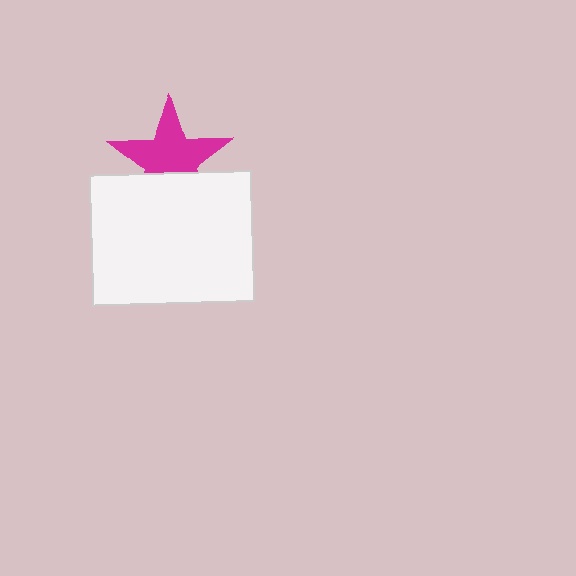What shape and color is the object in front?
The object in front is a white rectangle.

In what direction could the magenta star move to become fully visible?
The magenta star could move up. That would shift it out from behind the white rectangle entirely.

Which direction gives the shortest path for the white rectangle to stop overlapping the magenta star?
Moving down gives the shortest separation.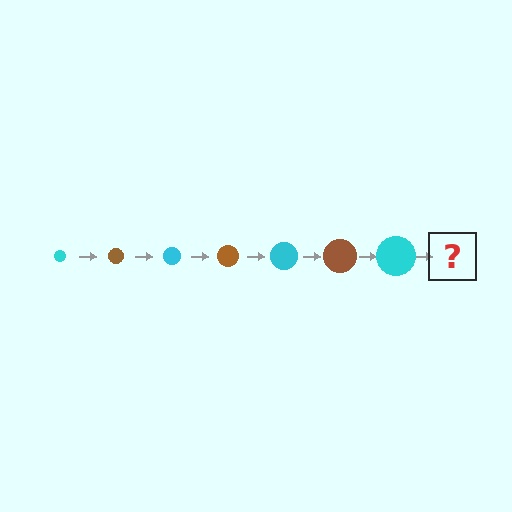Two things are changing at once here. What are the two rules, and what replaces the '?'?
The two rules are that the circle grows larger each step and the color cycles through cyan and brown. The '?' should be a brown circle, larger than the previous one.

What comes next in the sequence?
The next element should be a brown circle, larger than the previous one.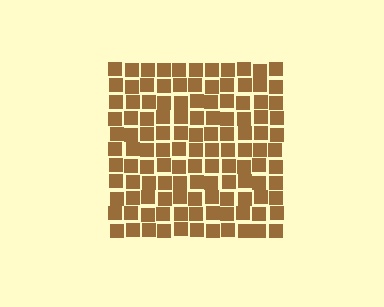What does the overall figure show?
The overall figure shows a square.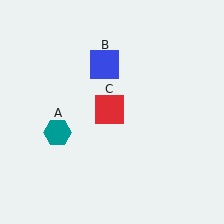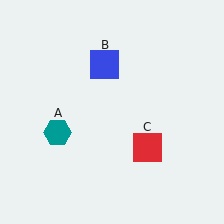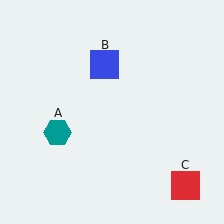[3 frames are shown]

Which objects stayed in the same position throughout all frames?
Teal hexagon (object A) and blue square (object B) remained stationary.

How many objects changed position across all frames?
1 object changed position: red square (object C).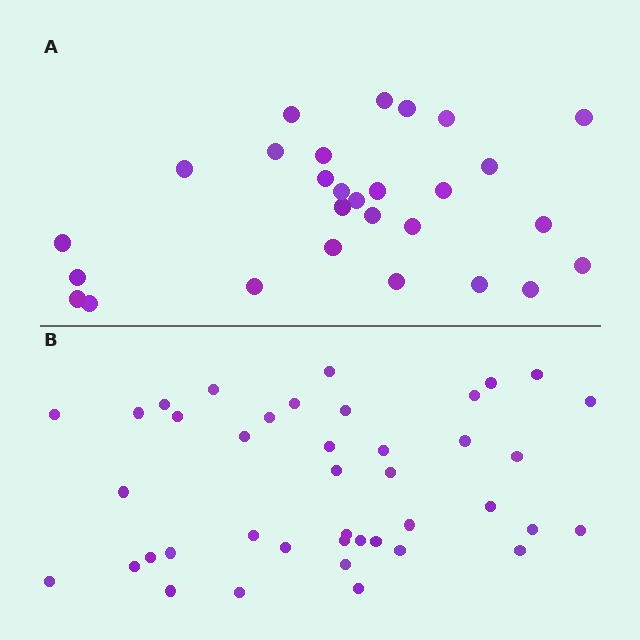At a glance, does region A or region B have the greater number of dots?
Region B (the bottom region) has more dots.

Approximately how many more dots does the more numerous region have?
Region B has approximately 15 more dots than region A.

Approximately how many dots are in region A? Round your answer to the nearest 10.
About 30 dots. (The exact count is 28, which rounds to 30.)